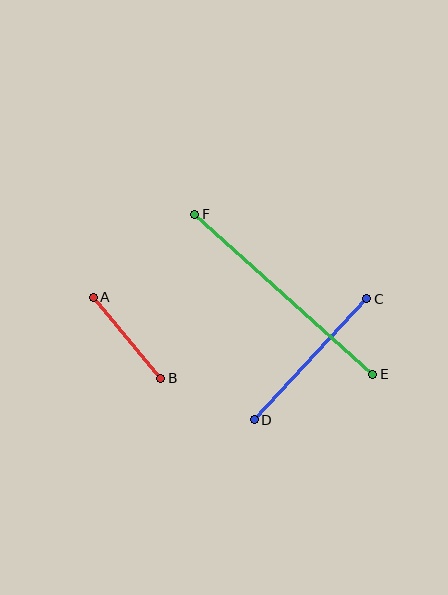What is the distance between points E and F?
The distance is approximately 239 pixels.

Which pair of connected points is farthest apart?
Points E and F are farthest apart.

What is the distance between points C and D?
The distance is approximately 166 pixels.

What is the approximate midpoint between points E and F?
The midpoint is at approximately (284, 294) pixels.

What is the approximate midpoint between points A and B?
The midpoint is at approximately (127, 338) pixels.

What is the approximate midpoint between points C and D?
The midpoint is at approximately (310, 359) pixels.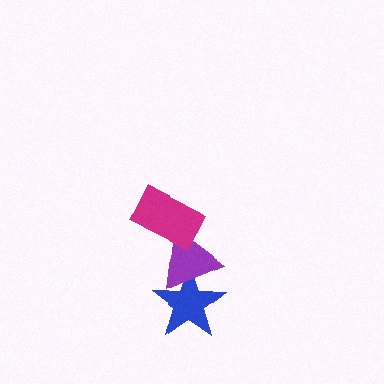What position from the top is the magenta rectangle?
The magenta rectangle is 1st from the top.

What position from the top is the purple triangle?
The purple triangle is 2nd from the top.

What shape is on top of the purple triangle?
The magenta rectangle is on top of the purple triangle.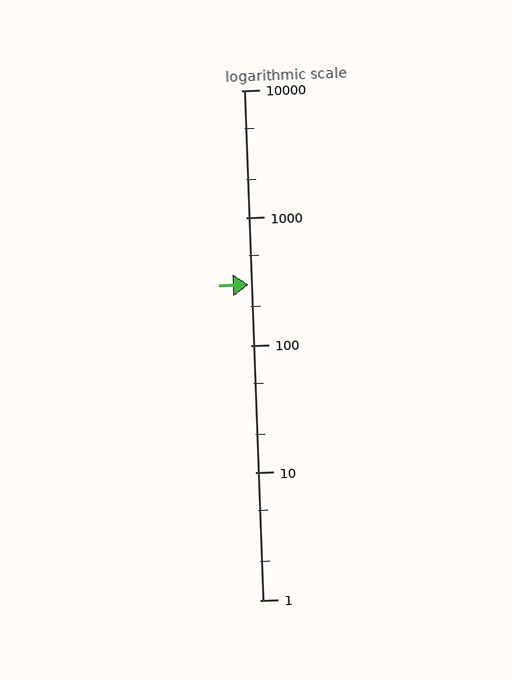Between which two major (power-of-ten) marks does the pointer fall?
The pointer is between 100 and 1000.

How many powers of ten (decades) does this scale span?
The scale spans 4 decades, from 1 to 10000.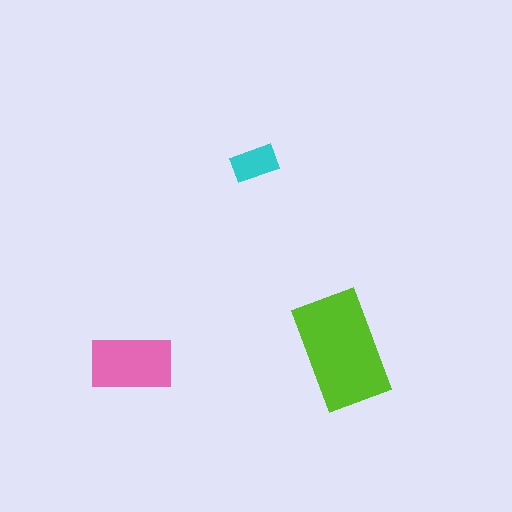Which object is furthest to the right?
The lime rectangle is rightmost.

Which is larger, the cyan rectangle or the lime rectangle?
The lime one.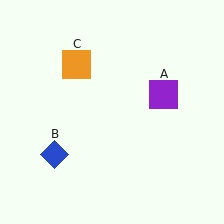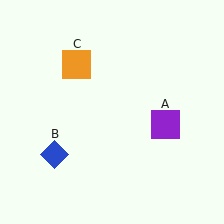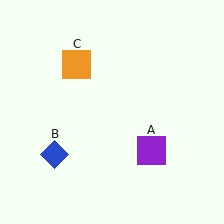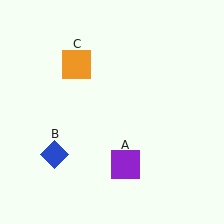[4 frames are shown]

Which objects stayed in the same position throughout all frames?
Blue diamond (object B) and orange square (object C) remained stationary.